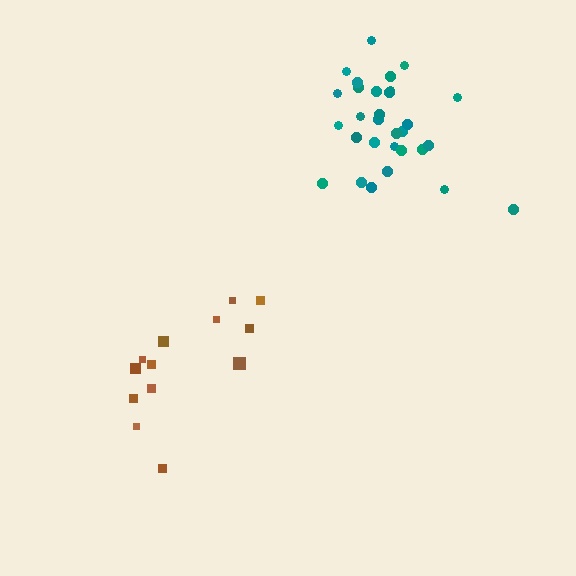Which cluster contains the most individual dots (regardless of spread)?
Teal (30).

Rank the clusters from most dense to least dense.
teal, brown.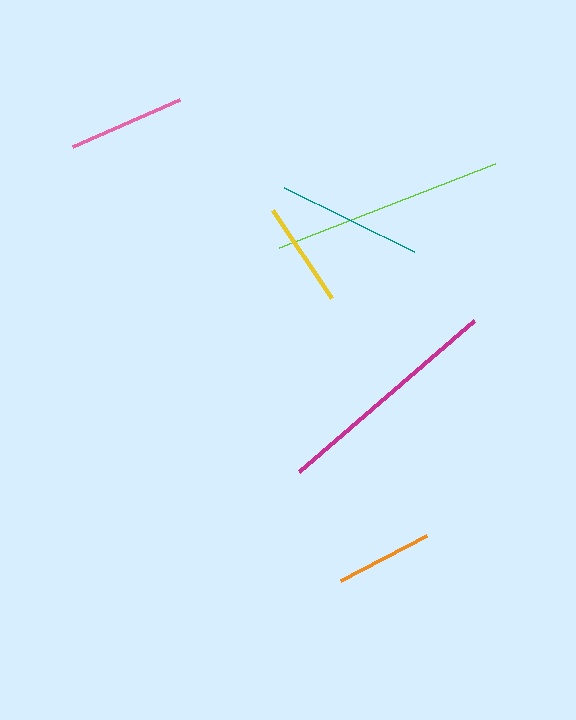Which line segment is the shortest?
The orange line is the shortest at approximately 98 pixels.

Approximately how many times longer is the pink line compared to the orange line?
The pink line is approximately 1.2 times the length of the orange line.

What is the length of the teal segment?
The teal segment is approximately 145 pixels long.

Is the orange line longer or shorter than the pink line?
The pink line is longer than the orange line.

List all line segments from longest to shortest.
From longest to shortest: lime, magenta, teal, pink, yellow, orange.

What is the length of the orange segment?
The orange segment is approximately 98 pixels long.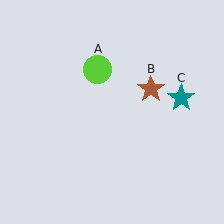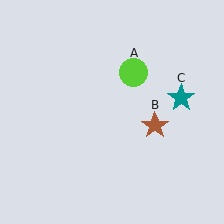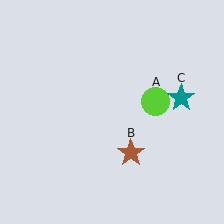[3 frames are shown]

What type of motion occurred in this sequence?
The lime circle (object A), brown star (object B) rotated clockwise around the center of the scene.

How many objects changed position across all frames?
2 objects changed position: lime circle (object A), brown star (object B).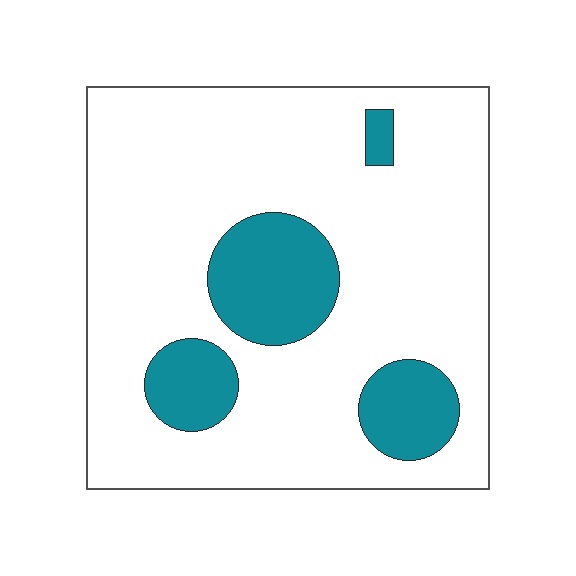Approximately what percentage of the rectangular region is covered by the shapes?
Approximately 20%.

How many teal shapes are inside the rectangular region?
4.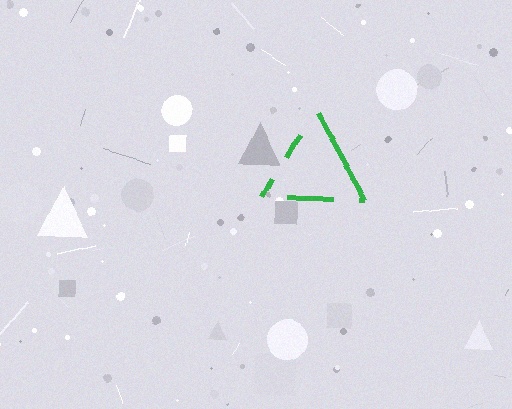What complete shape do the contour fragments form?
The contour fragments form a triangle.